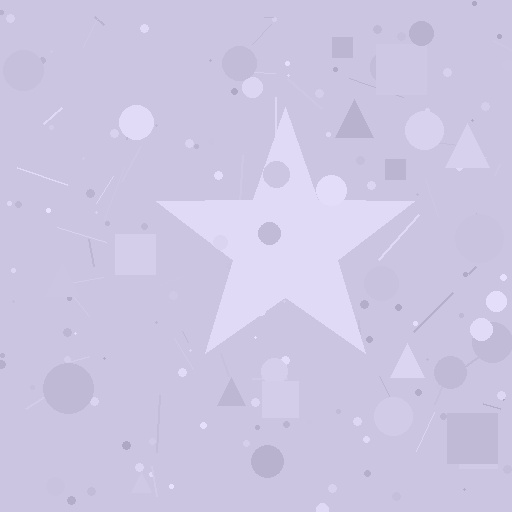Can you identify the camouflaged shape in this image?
The camouflaged shape is a star.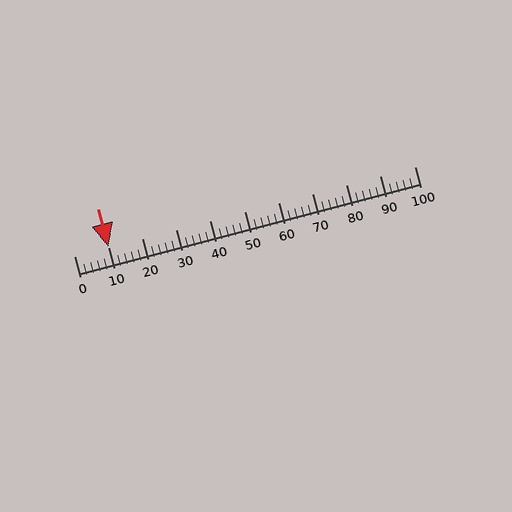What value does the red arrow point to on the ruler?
The red arrow points to approximately 10.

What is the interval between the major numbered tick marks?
The major tick marks are spaced 10 units apart.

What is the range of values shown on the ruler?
The ruler shows values from 0 to 100.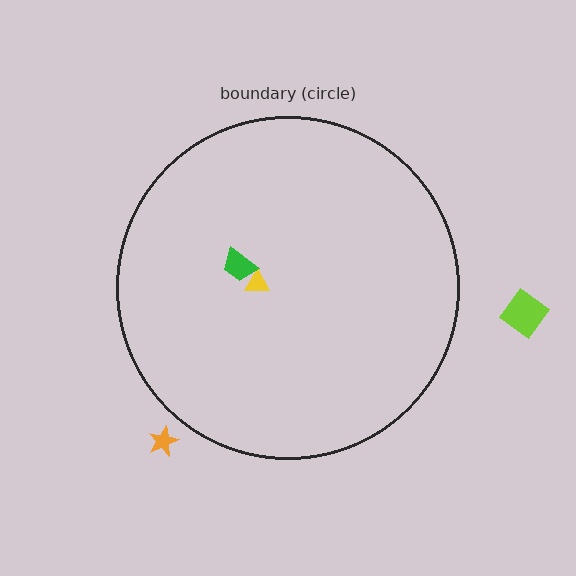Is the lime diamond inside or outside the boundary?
Outside.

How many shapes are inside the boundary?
2 inside, 2 outside.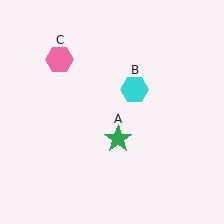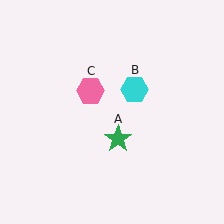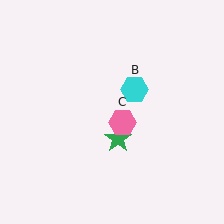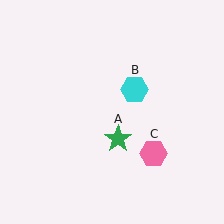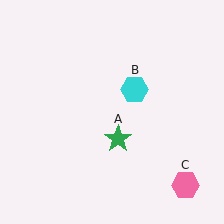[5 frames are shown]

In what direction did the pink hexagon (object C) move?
The pink hexagon (object C) moved down and to the right.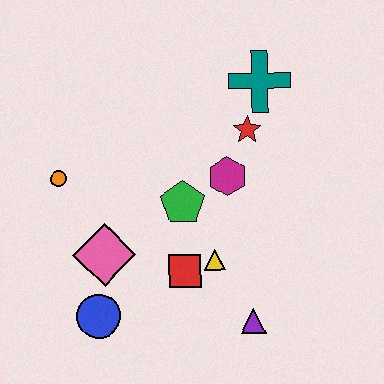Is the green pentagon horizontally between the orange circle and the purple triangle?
Yes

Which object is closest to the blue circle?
The pink diamond is closest to the blue circle.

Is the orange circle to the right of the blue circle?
No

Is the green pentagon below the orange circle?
Yes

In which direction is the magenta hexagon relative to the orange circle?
The magenta hexagon is to the right of the orange circle.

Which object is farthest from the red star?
The blue circle is farthest from the red star.